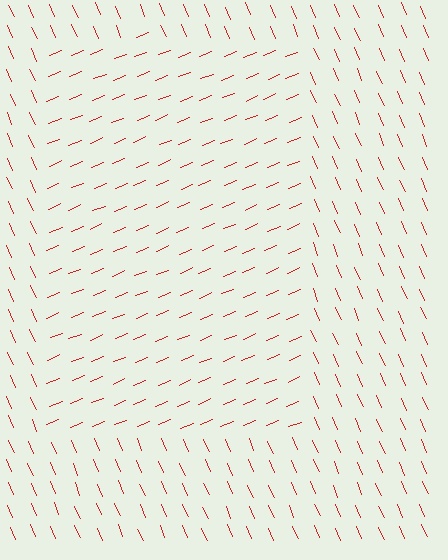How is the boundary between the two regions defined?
The boundary is defined purely by a change in line orientation (approximately 89 degrees difference). All lines are the same color and thickness.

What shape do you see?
I see a rectangle.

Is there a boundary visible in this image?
Yes, there is a texture boundary formed by a change in line orientation.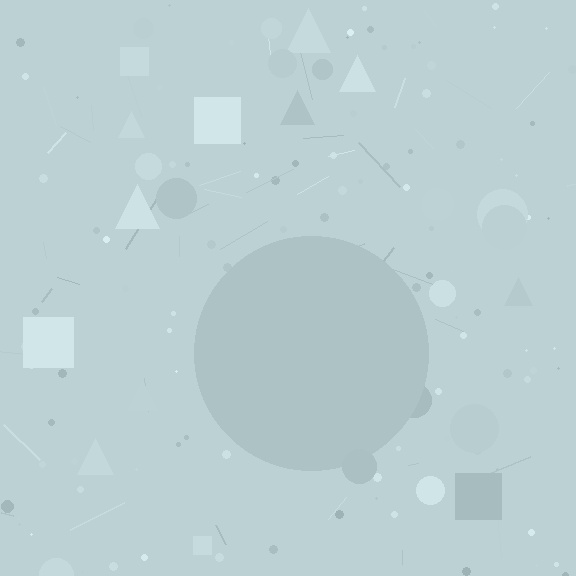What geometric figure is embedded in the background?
A circle is embedded in the background.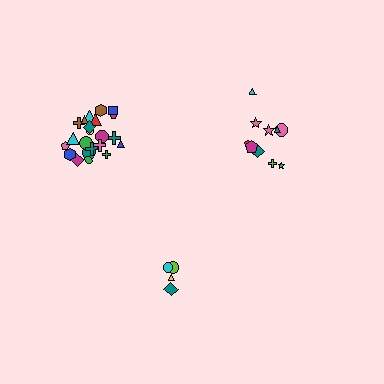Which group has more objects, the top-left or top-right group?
The top-left group.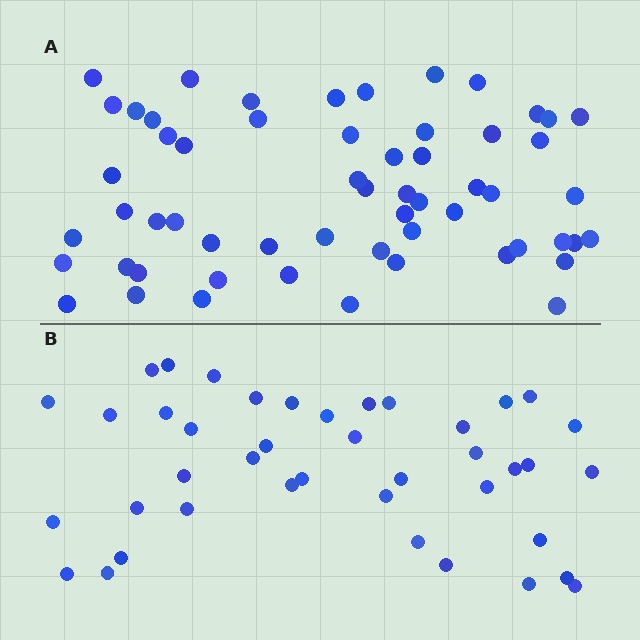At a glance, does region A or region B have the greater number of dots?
Region A (the top region) has more dots.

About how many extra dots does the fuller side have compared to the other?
Region A has approximately 15 more dots than region B.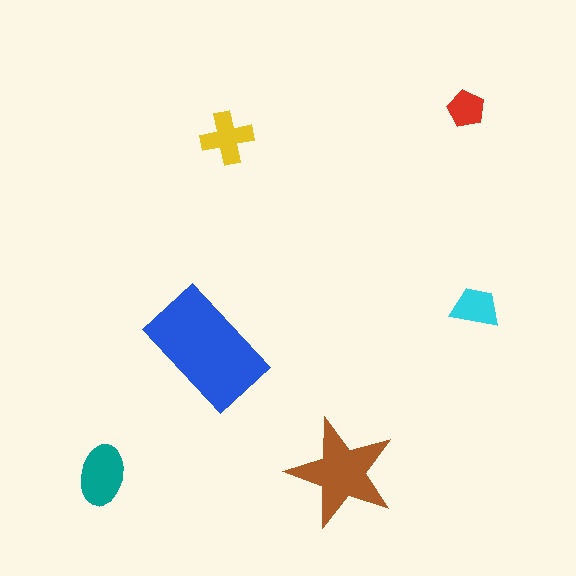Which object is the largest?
The blue rectangle.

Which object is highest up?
The red pentagon is topmost.